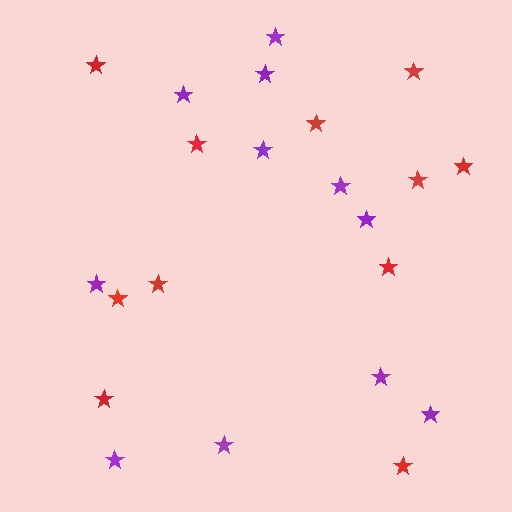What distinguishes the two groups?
There are 2 groups: one group of red stars (11) and one group of purple stars (11).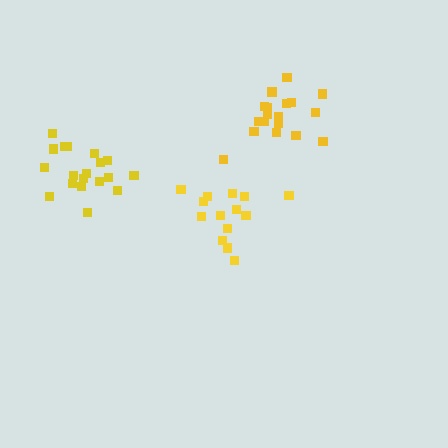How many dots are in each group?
Group 1: 19 dots, Group 2: 18 dots, Group 3: 14 dots (51 total).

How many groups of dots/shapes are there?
There are 3 groups.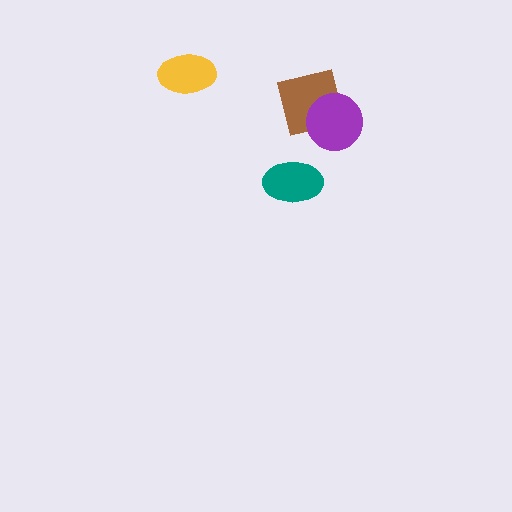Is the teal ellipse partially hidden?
No, no other shape covers it.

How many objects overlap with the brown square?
1 object overlaps with the brown square.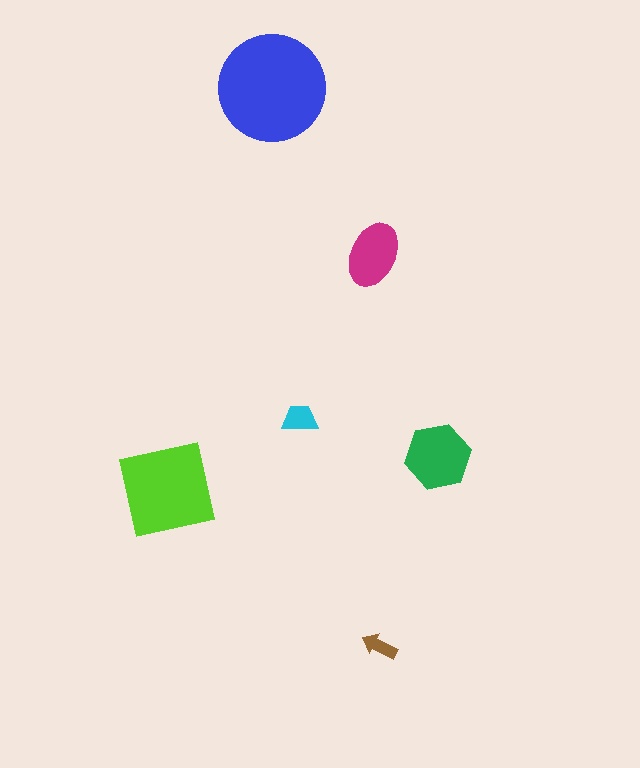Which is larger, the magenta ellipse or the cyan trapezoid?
The magenta ellipse.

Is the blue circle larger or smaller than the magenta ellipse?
Larger.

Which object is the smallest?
The brown arrow.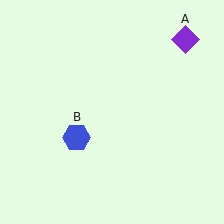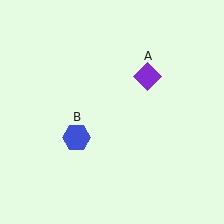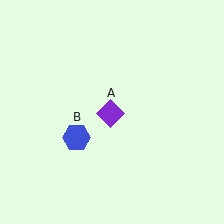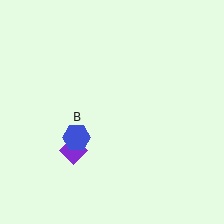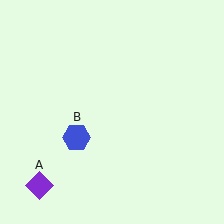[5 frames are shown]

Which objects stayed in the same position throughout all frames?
Blue hexagon (object B) remained stationary.